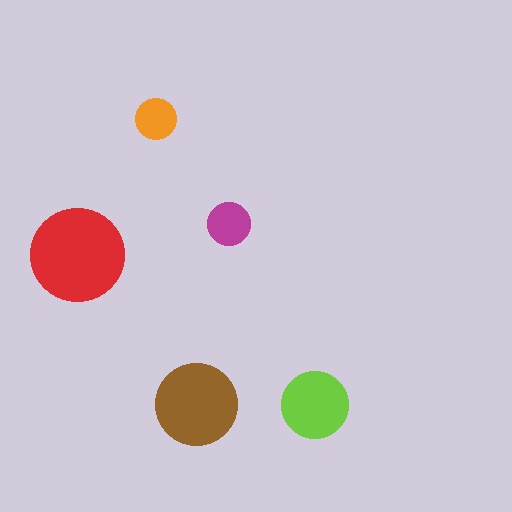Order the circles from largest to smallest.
the red one, the brown one, the lime one, the magenta one, the orange one.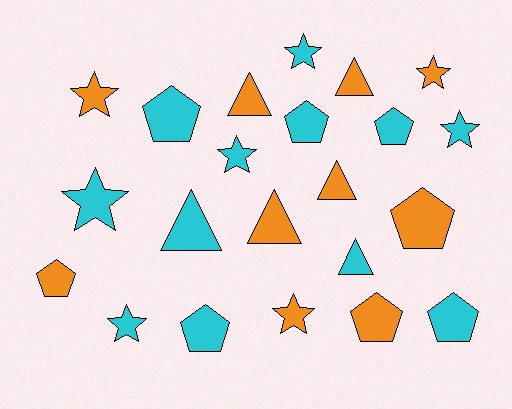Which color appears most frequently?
Cyan, with 12 objects.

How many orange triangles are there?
There are 4 orange triangles.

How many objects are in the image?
There are 22 objects.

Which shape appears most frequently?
Pentagon, with 8 objects.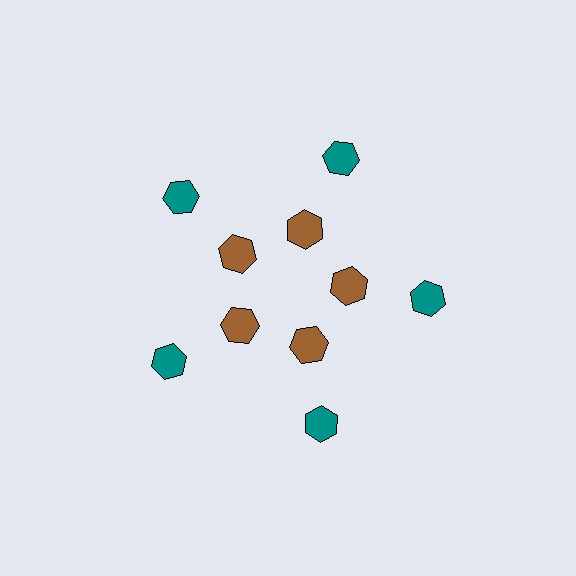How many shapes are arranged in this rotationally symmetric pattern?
There are 10 shapes, arranged in 5 groups of 2.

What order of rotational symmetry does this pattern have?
This pattern has 5-fold rotational symmetry.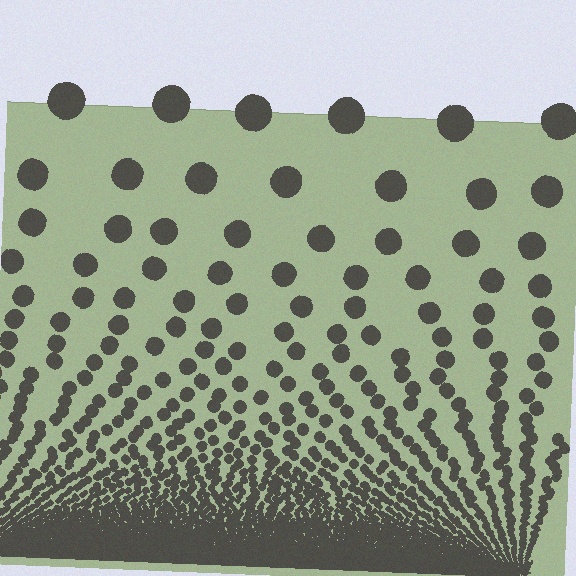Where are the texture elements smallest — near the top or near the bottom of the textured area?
Near the bottom.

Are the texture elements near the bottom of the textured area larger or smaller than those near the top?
Smaller. The gradient is inverted — elements near the bottom are smaller and denser.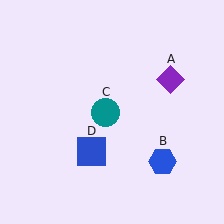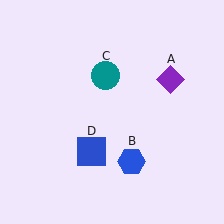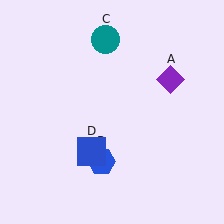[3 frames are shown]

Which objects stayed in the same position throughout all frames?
Purple diamond (object A) and blue square (object D) remained stationary.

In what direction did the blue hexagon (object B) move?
The blue hexagon (object B) moved left.